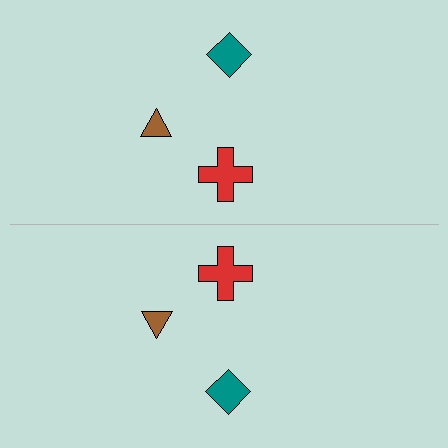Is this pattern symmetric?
Yes, this pattern has bilateral (reflection) symmetry.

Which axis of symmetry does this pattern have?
The pattern has a horizontal axis of symmetry running through the center of the image.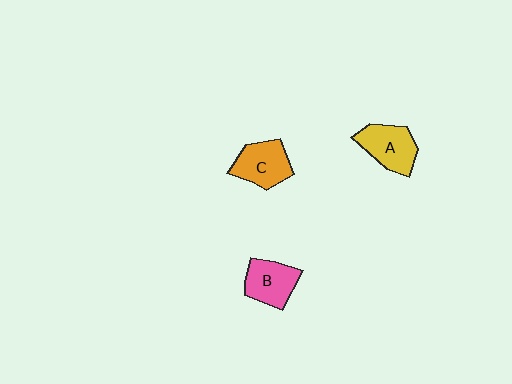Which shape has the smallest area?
Shape B (pink).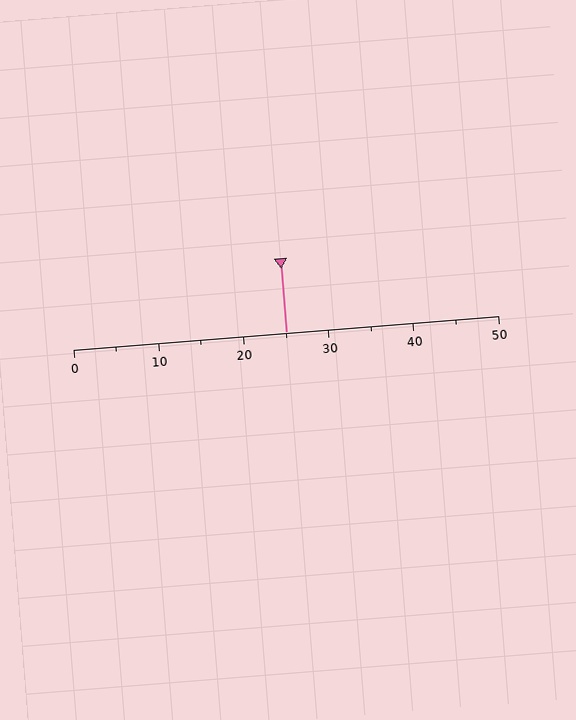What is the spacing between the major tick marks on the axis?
The major ticks are spaced 10 apart.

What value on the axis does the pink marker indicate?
The marker indicates approximately 25.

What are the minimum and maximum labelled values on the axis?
The axis runs from 0 to 50.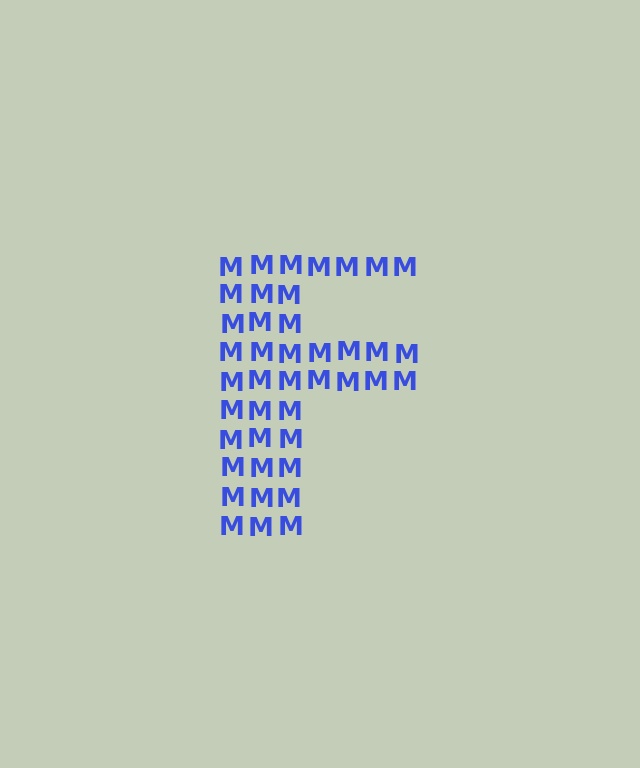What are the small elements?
The small elements are letter M's.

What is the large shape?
The large shape is the letter F.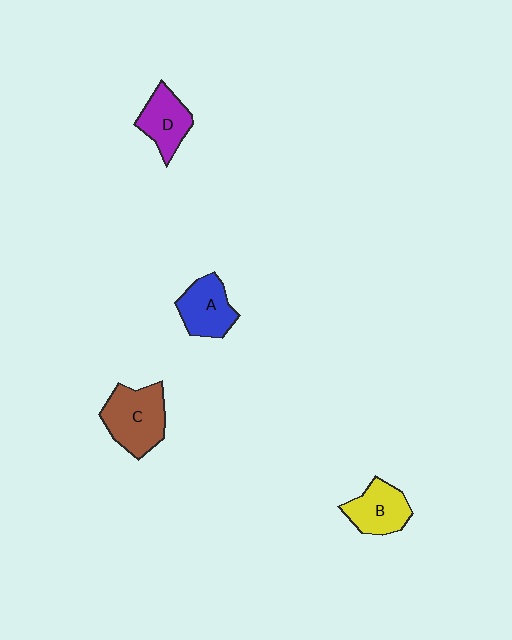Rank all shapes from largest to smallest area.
From largest to smallest: C (brown), A (blue), B (yellow), D (purple).